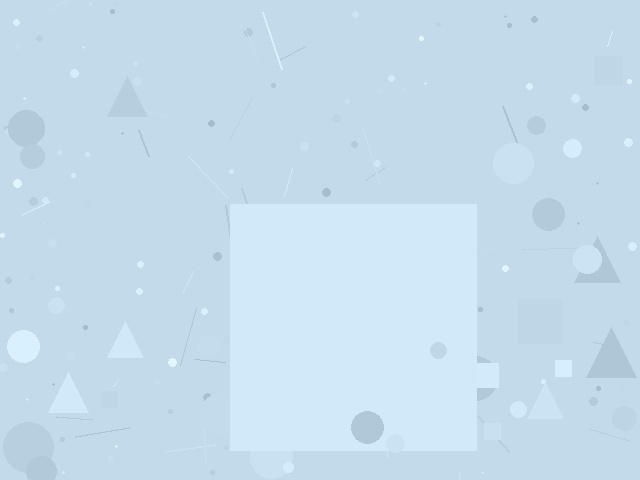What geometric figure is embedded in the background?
A square is embedded in the background.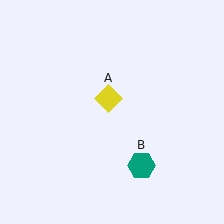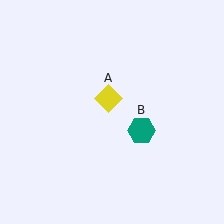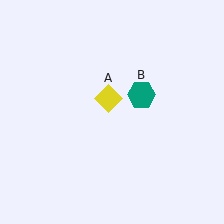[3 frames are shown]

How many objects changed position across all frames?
1 object changed position: teal hexagon (object B).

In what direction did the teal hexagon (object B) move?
The teal hexagon (object B) moved up.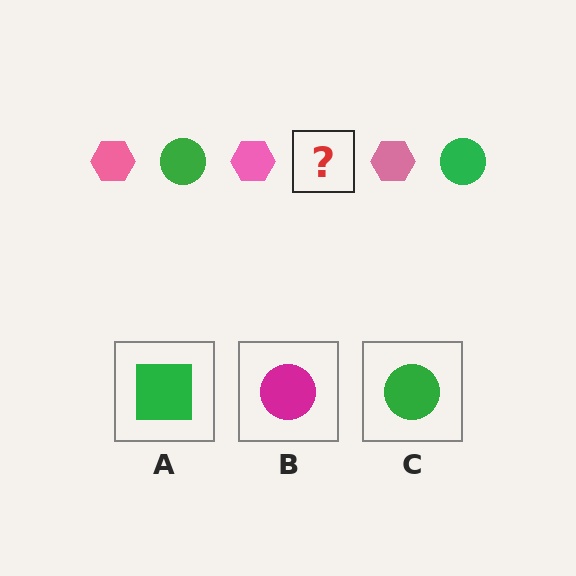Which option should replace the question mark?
Option C.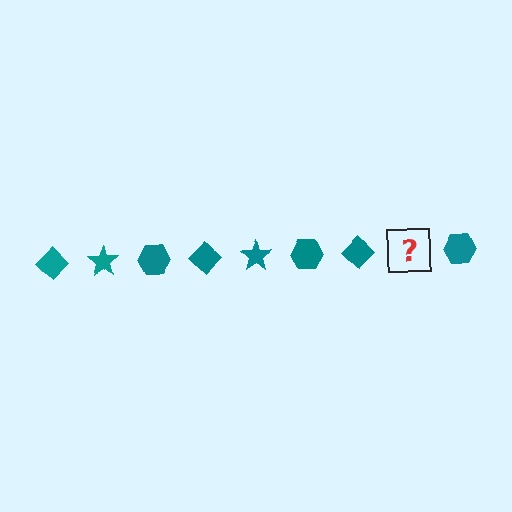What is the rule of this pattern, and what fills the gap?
The rule is that the pattern cycles through diamond, star, hexagon shapes in teal. The gap should be filled with a teal star.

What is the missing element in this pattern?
The missing element is a teal star.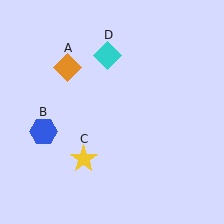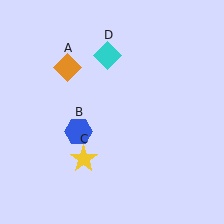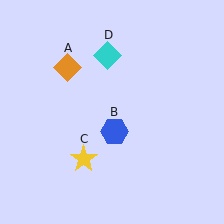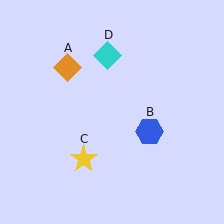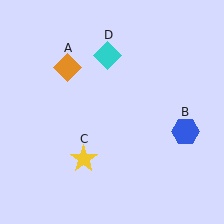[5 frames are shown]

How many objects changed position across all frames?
1 object changed position: blue hexagon (object B).